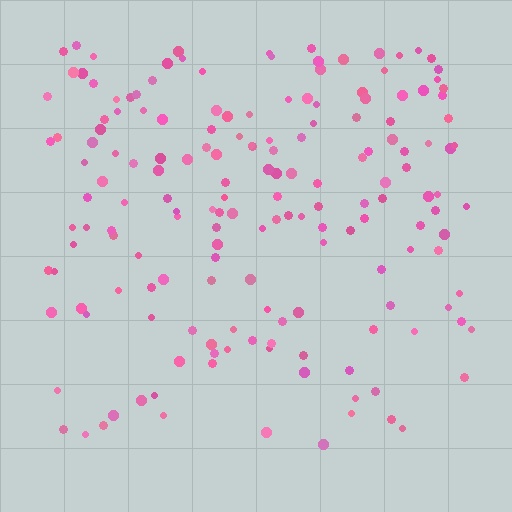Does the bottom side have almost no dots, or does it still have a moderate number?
Still a moderate number, just noticeably fewer than the top.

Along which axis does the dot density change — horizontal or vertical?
Vertical.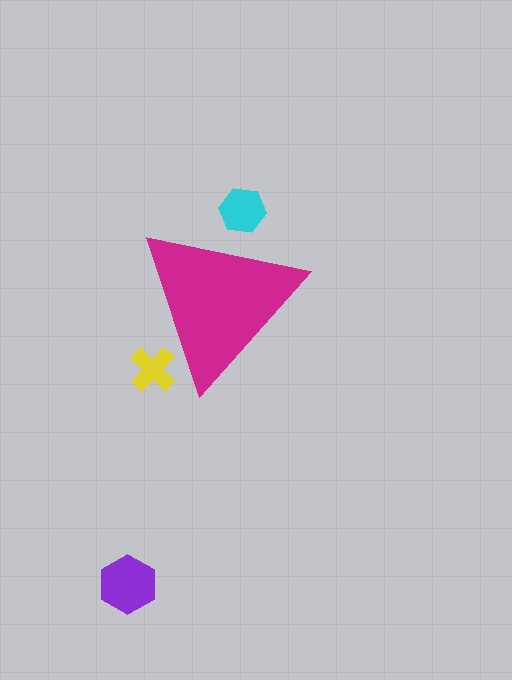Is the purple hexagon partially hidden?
No, the purple hexagon is fully visible.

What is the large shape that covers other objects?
A magenta triangle.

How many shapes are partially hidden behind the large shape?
2 shapes are partially hidden.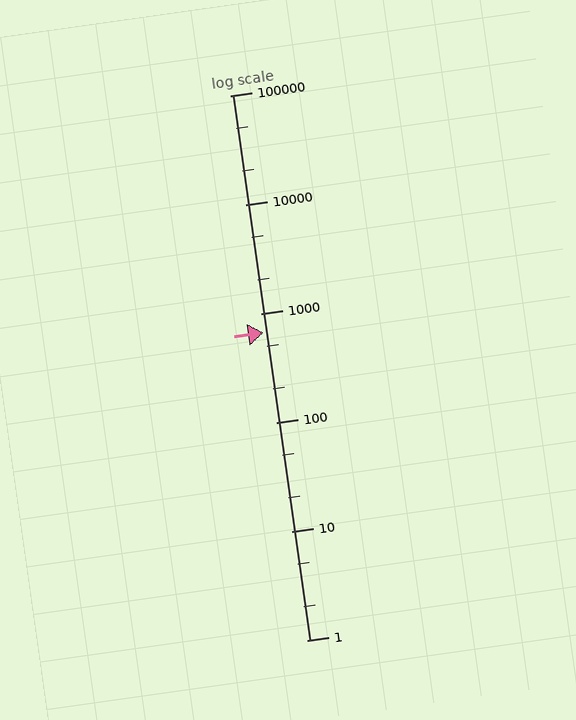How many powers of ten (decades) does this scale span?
The scale spans 5 decades, from 1 to 100000.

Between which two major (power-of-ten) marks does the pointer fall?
The pointer is between 100 and 1000.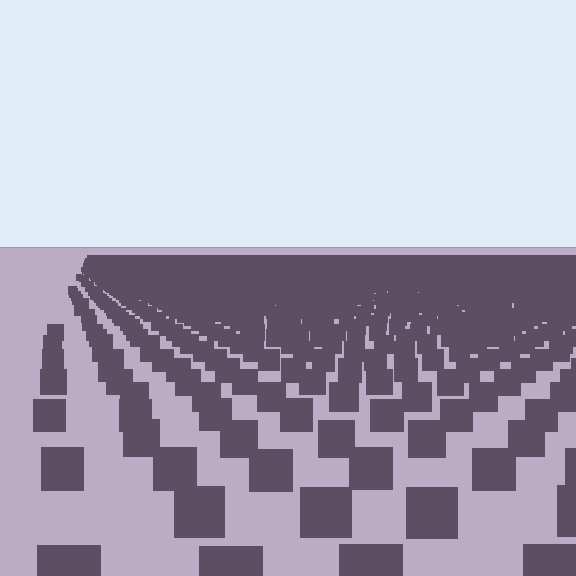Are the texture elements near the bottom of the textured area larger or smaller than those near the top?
Larger. Near the bottom, elements are closer to the viewer and appear at a bigger on-screen size.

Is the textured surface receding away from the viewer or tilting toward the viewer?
The surface is receding away from the viewer. Texture elements get smaller and denser toward the top.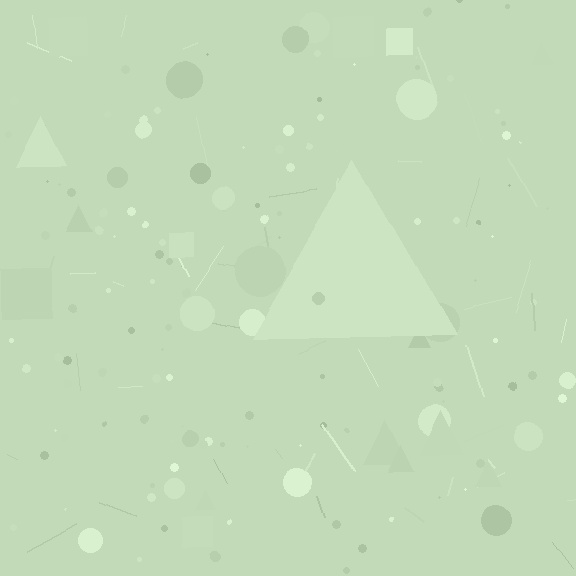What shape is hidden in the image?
A triangle is hidden in the image.